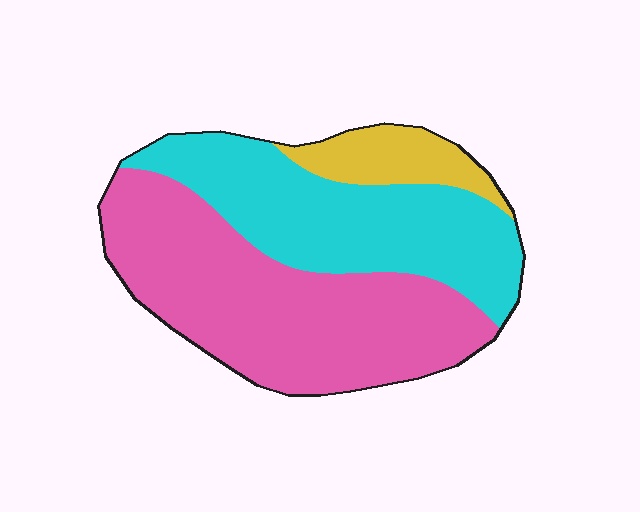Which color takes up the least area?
Yellow, at roughly 10%.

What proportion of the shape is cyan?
Cyan covers roughly 40% of the shape.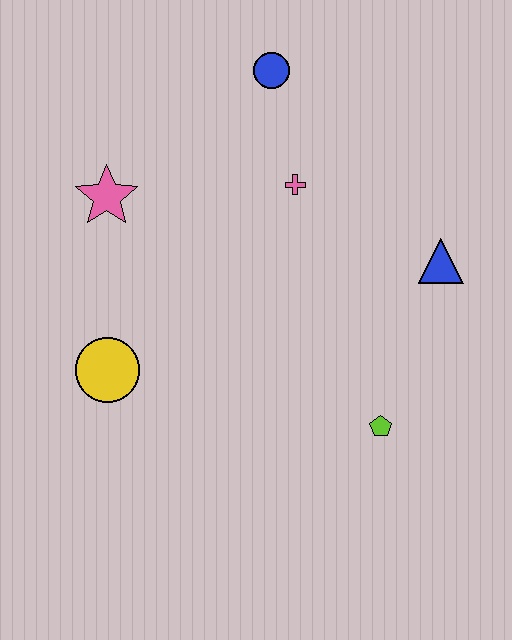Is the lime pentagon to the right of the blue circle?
Yes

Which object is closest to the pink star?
The yellow circle is closest to the pink star.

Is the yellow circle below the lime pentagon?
No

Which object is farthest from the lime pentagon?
The blue circle is farthest from the lime pentagon.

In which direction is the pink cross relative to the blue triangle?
The pink cross is to the left of the blue triangle.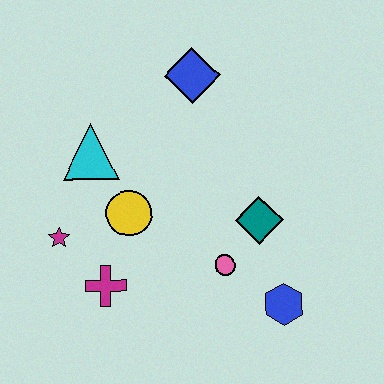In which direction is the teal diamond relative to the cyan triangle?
The teal diamond is to the right of the cyan triangle.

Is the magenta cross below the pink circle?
Yes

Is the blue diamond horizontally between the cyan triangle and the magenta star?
No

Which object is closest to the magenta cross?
The magenta star is closest to the magenta cross.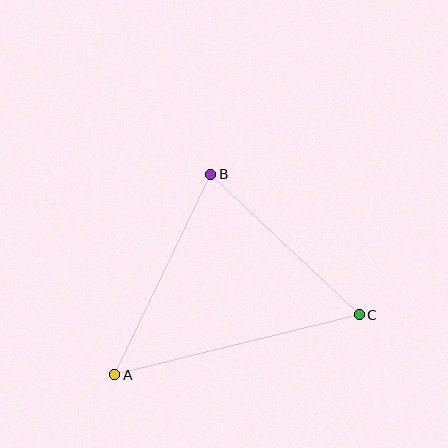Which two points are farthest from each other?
Points A and C are farthest from each other.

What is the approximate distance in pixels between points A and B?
The distance between A and B is approximately 223 pixels.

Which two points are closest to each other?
Points B and C are closest to each other.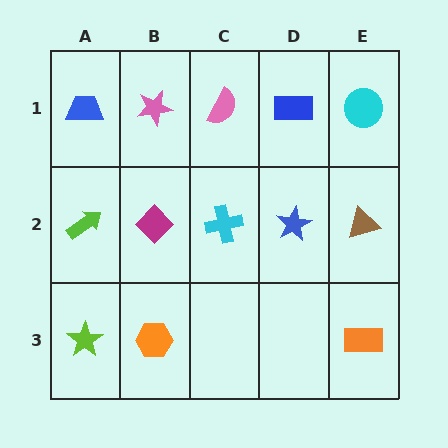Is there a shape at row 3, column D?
No, that cell is empty.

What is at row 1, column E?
A cyan circle.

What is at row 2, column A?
A lime arrow.